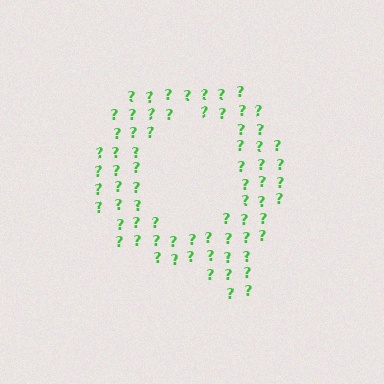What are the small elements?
The small elements are question marks.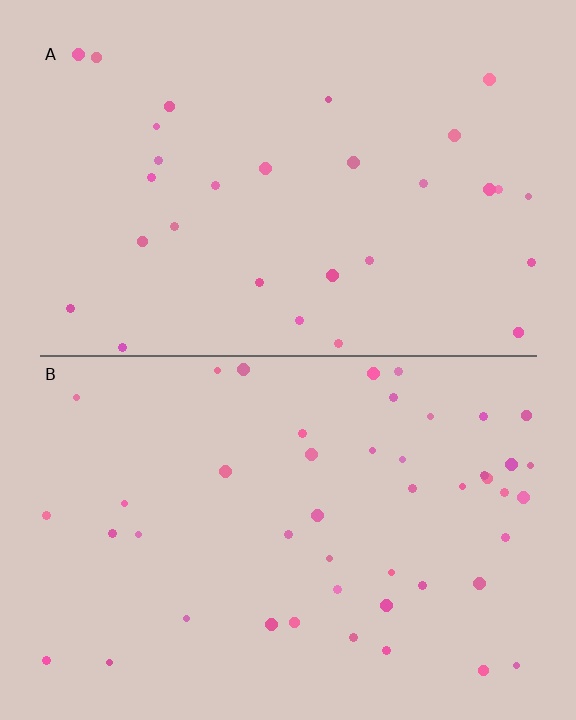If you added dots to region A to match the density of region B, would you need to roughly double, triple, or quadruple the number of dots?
Approximately double.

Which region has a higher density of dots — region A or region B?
B (the bottom).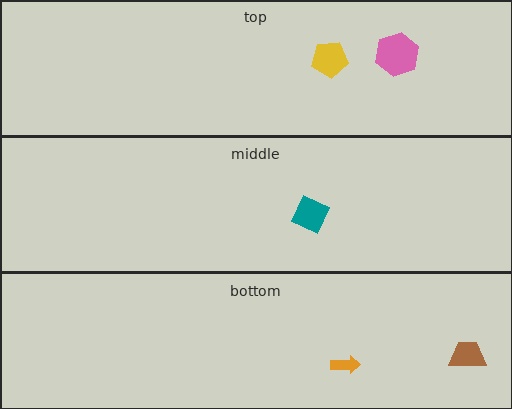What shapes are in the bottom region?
The brown trapezoid, the orange arrow.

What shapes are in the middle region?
The teal diamond.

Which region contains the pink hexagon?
The top region.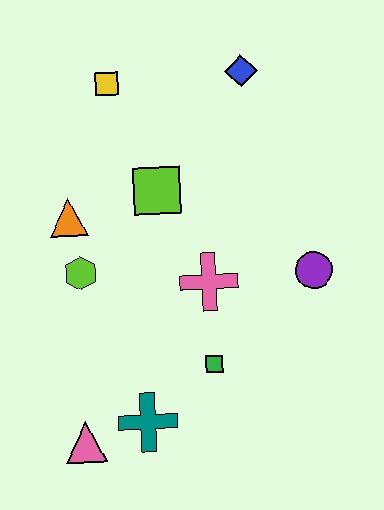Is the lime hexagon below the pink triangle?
No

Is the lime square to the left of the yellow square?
No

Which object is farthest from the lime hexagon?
The blue diamond is farthest from the lime hexagon.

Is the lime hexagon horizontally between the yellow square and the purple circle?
No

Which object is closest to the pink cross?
The green square is closest to the pink cross.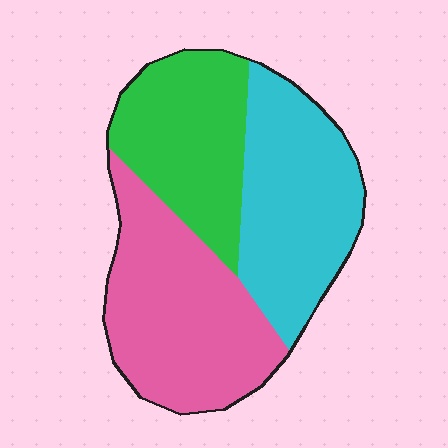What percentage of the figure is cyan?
Cyan covers around 35% of the figure.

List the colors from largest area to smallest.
From largest to smallest: pink, cyan, green.